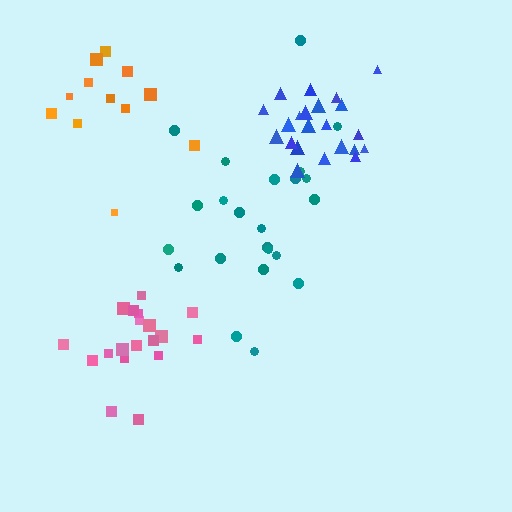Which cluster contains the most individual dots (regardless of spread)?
Teal (23).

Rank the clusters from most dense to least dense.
blue, pink, orange, teal.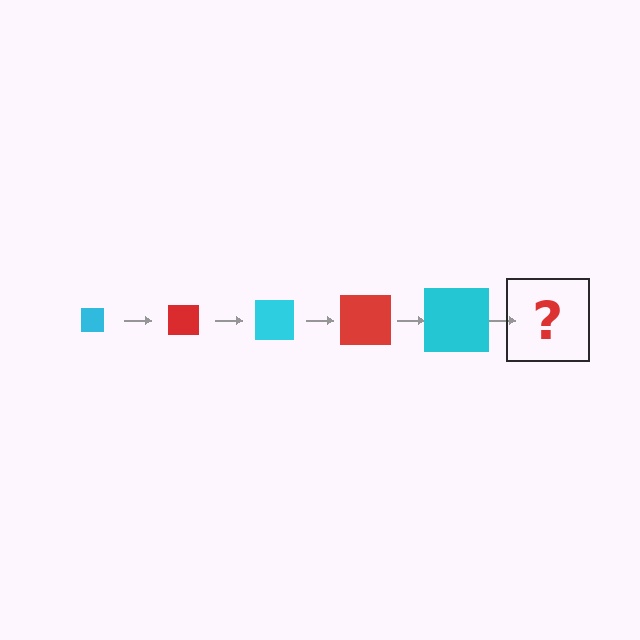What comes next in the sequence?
The next element should be a red square, larger than the previous one.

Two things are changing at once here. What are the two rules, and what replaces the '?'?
The two rules are that the square grows larger each step and the color cycles through cyan and red. The '?' should be a red square, larger than the previous one.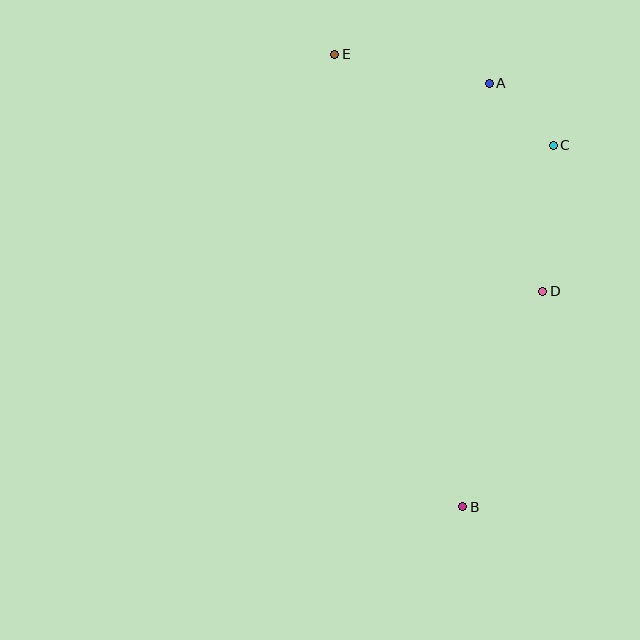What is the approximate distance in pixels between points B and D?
The distance between B and D is approximately 230 pixels.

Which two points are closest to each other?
Points A and C are closest to each other.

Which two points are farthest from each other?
Points B and E are farthest from each other.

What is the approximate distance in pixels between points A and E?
The distance between A and E is approximately 157 pixels.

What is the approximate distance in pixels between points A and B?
The distance between A and B is approximately 424 pixels.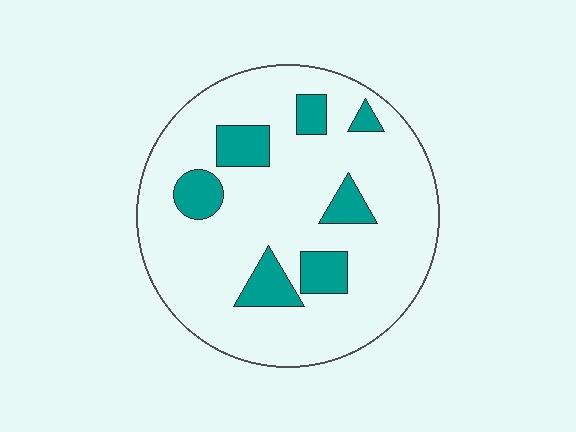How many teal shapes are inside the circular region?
7.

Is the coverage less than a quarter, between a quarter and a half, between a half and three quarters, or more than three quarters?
Less than a quarter.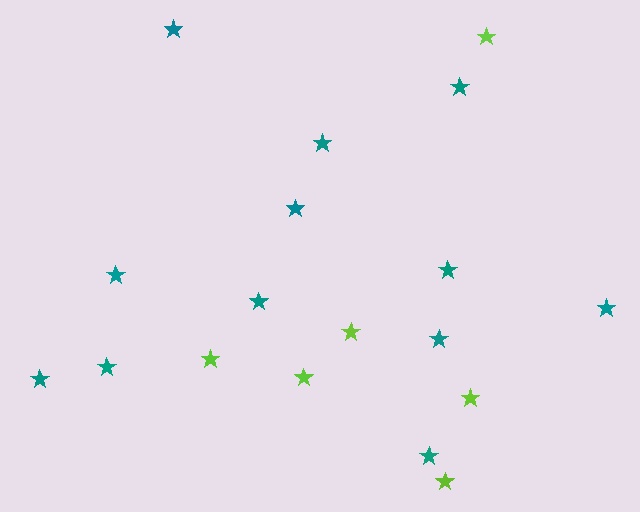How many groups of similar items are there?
There are 2 groups: one group of teal stars (12) and one group of lime stars (6).